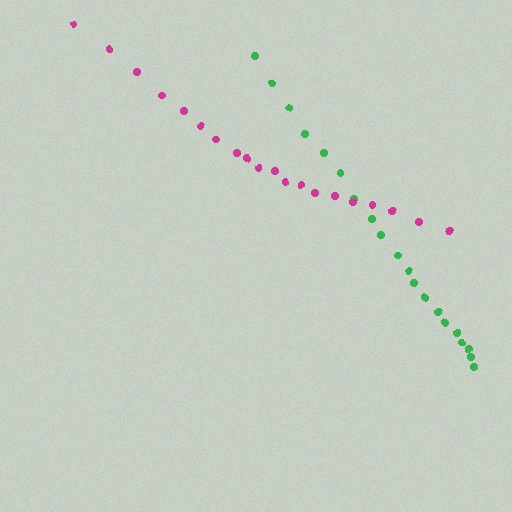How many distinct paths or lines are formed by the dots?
There are 2 distinct paths.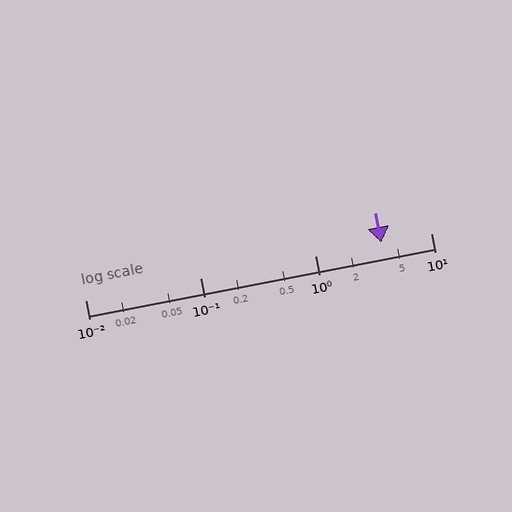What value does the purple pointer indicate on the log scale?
The pointer indicates approximately 3.7.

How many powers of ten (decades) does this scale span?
The scale spans 3 decades, from 0.01 to 10.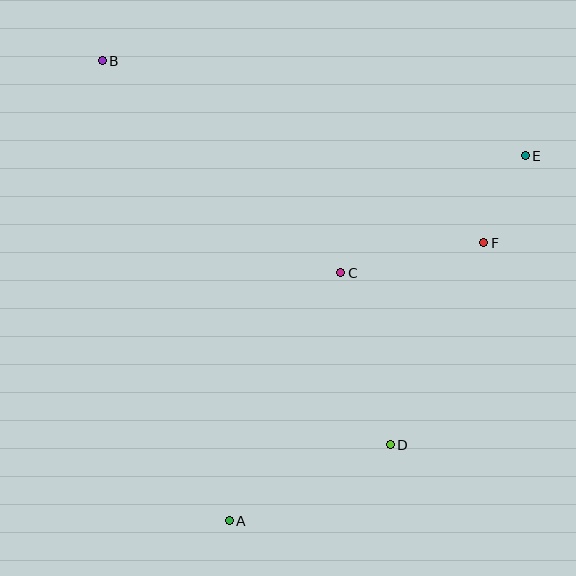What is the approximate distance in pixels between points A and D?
The distance between A and D is approximately 178 pixels.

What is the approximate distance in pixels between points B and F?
The distance between B and F is approximately 423 pixels.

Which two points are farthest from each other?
Points B and D are farthest from each other.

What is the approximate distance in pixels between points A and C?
The distance between A and C is approximately 272 pixels.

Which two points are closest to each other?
Points E and F are closest to each other.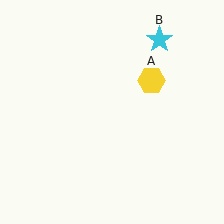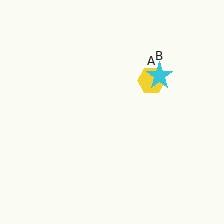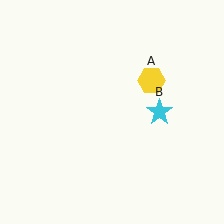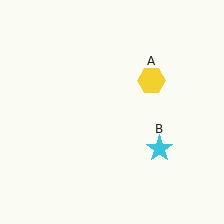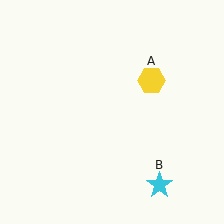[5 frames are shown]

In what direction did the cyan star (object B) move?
The cyan star (object B) moved down.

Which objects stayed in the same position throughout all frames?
Yellow hexagon (object A) remained stationary.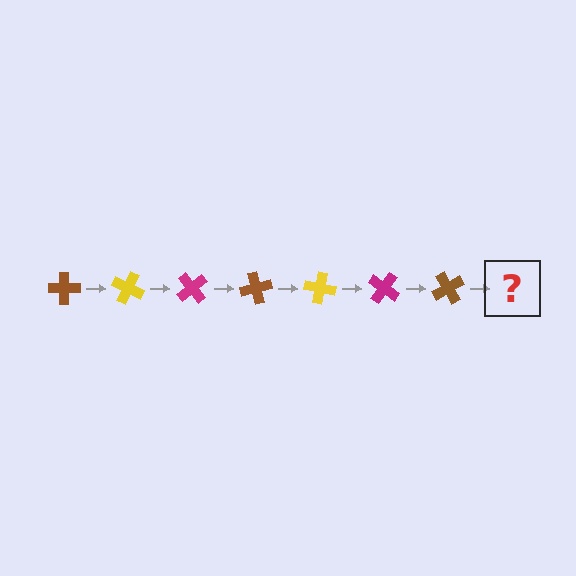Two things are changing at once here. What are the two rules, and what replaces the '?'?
The two rules are that it rotates 25 degrees each step and the color cycles through brown, yellow, and magenta. The '?' should be a yellow cross, rotated 175 degrees from the start.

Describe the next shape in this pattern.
It should be a yellow cross, rotated 175 degrees from the start.